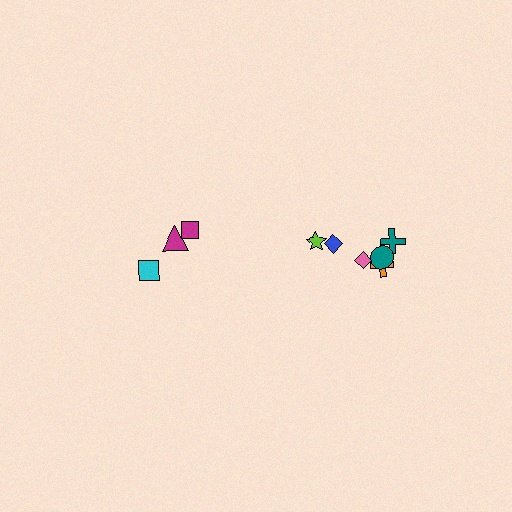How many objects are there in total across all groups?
There are 9 objects.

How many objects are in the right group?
There are 6 objects.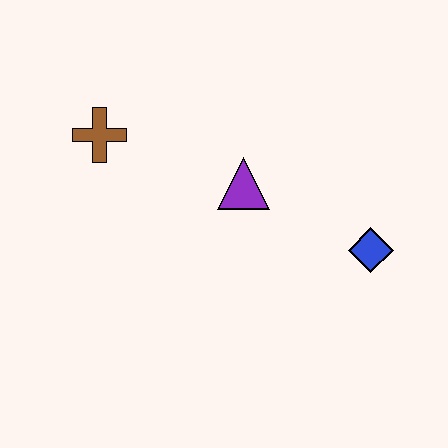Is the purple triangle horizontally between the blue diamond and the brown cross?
Yes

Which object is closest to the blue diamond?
The purple triangle is closest to the blue diamond.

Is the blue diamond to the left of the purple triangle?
No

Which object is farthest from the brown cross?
The blue diamond is farthest from the brown cross.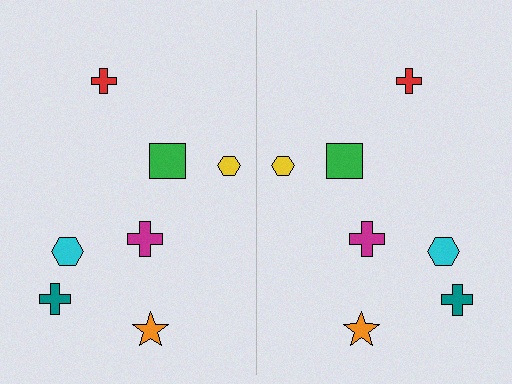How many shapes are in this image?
There are 14 shapes in this image.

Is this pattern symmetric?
Yes, this pattern has bilateral (reflection) symmetry.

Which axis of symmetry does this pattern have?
The pattern has a vertical axis of symmetry running through the center of the image.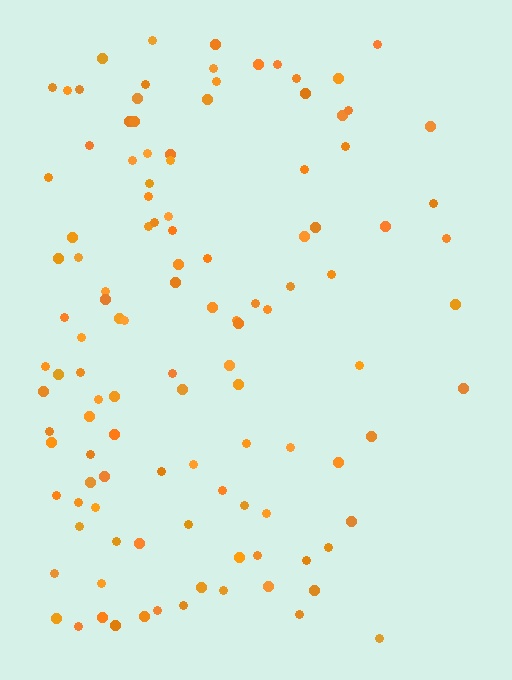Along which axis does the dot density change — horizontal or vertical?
Horizontal.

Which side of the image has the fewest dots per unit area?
The right.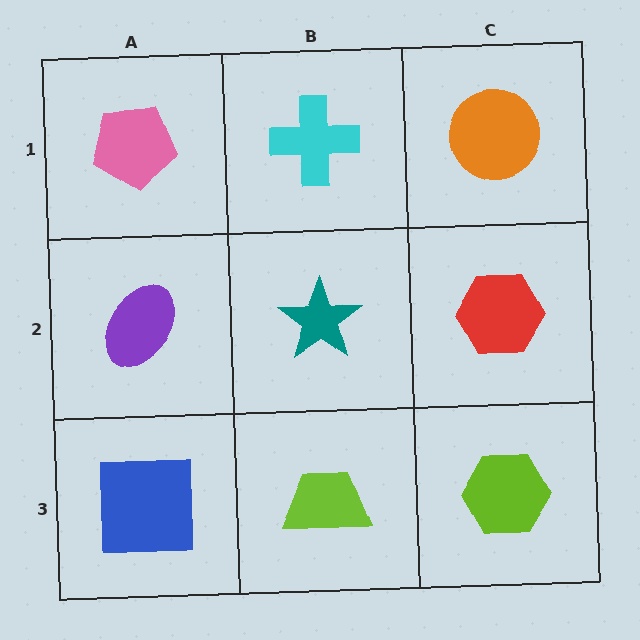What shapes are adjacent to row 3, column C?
A red hexagon (row 2, column C), a lime trapezoid (row 3, column B).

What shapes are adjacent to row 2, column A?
A pink pentagon (row 1, column A), a blue square (row 3, column A), a teal star (row 2, column B).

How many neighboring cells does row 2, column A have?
3.